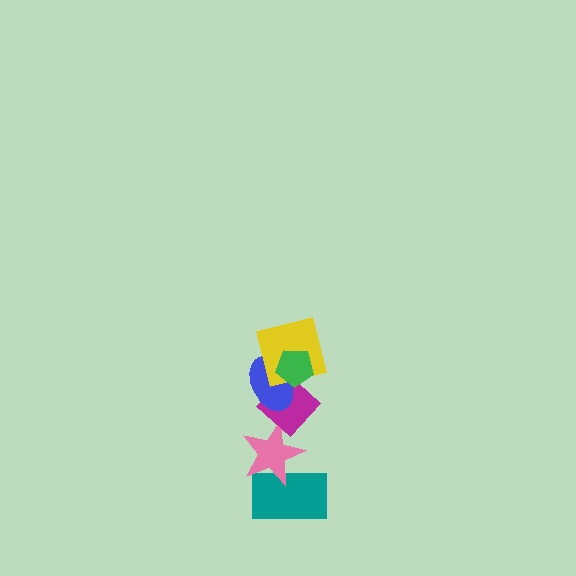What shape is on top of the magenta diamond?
The blue ellipse is on top of the magenta diamond.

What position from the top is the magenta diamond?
The magenta diamond is 4th from the top.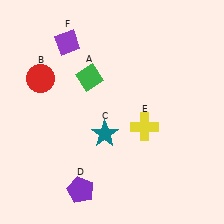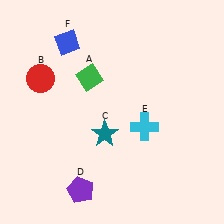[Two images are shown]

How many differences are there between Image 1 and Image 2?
There are 2 differences between the two images.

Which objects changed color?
E changed from yellow to cyan. F changed from purple to blue.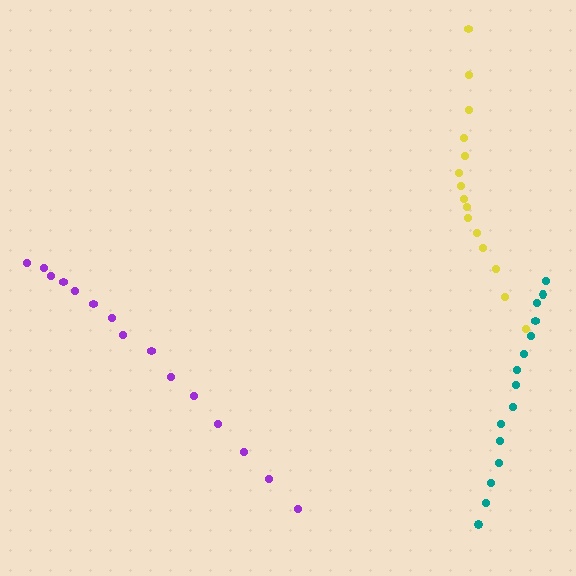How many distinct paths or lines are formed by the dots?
There are 3 distinct paths.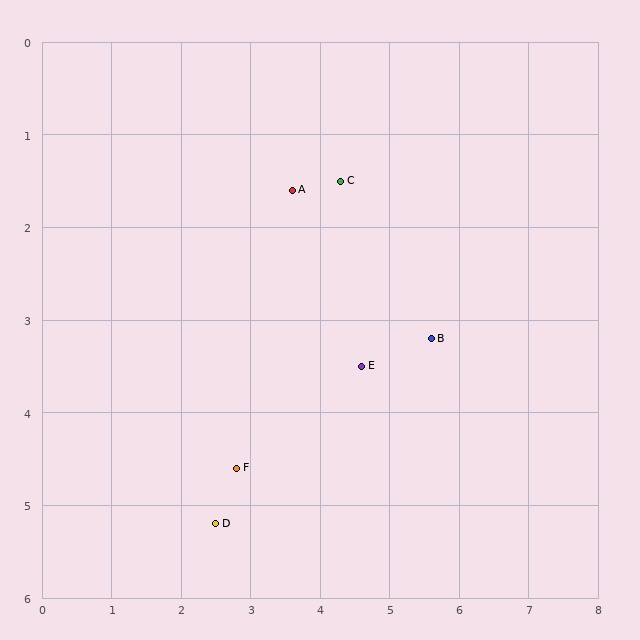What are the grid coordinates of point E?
Point E is at approximately (4.6, 3.5).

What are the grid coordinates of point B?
Point B is at approximately (5.6, 3.2).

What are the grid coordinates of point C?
Point C is at approximately (4.3, 1.5).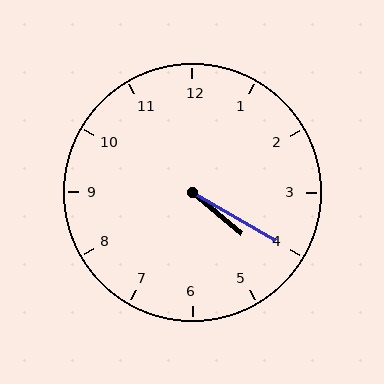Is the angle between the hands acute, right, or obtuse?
It is acute.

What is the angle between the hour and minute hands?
Approximately 10 degrees.